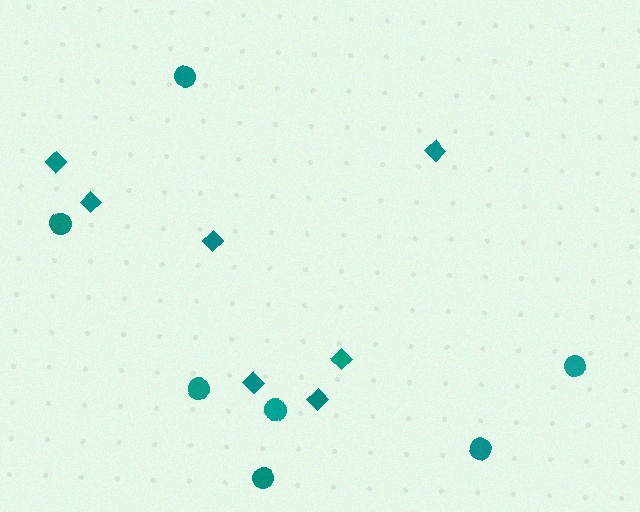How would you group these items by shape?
There are 2 groups: one group of circles (7) and one group of diamonds (7).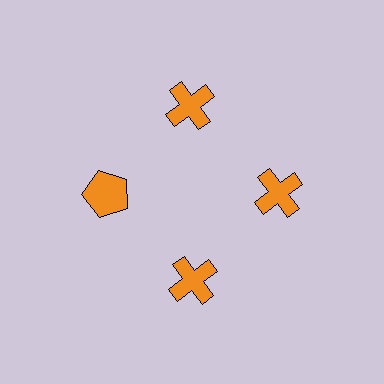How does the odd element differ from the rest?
It has a different shape: pentagon instead of cross.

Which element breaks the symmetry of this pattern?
The orange pentagon at roughly the 9 o'clock position breaks the symmetry. All other shapes are orange crosses.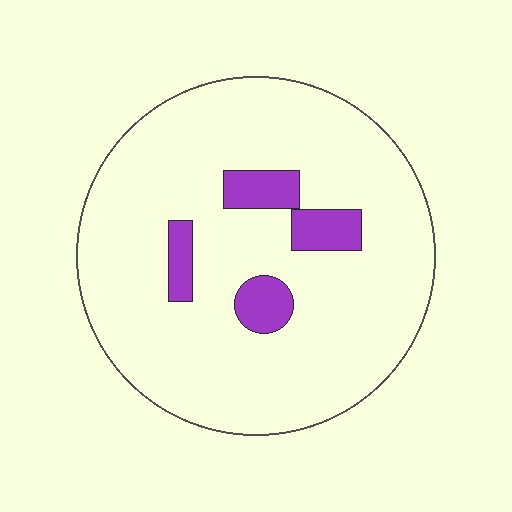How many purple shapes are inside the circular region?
4.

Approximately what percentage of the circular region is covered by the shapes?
Approximately 10%.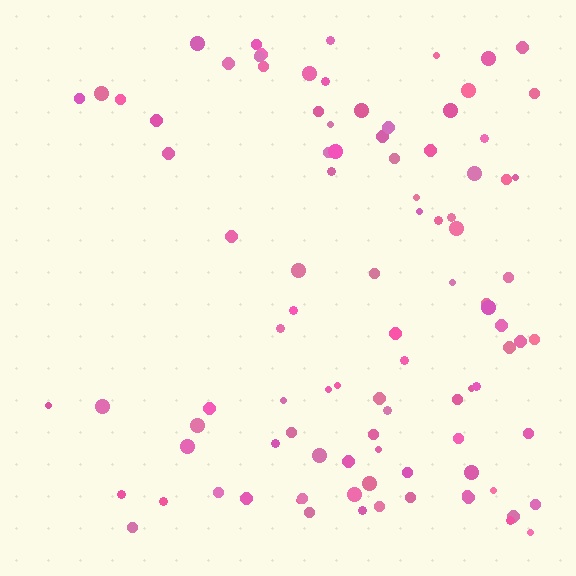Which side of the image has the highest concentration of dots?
The right.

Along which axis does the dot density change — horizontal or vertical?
Horizontal.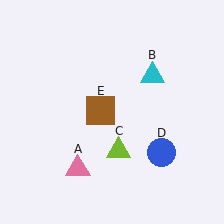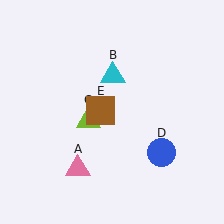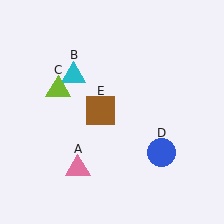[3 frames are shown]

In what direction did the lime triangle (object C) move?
The lime triangle (object C) moved up and to the left.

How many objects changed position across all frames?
2 objects changed position: cyan triangle (object B), lime triangle (object C).